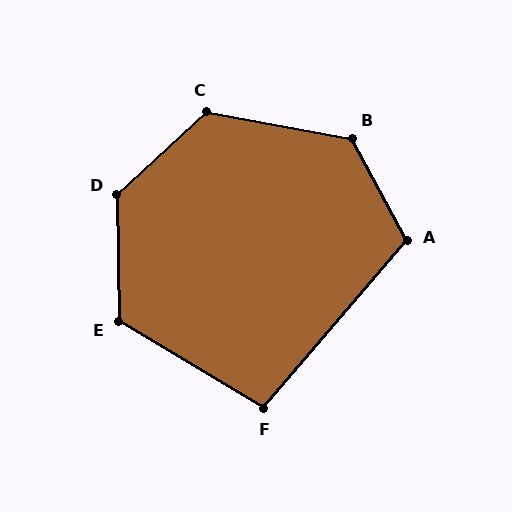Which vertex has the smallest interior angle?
F, at approximately 100 degrees.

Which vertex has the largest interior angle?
D, at approximately 132 degrees.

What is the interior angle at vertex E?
Approximately 122 degrees (obtuse).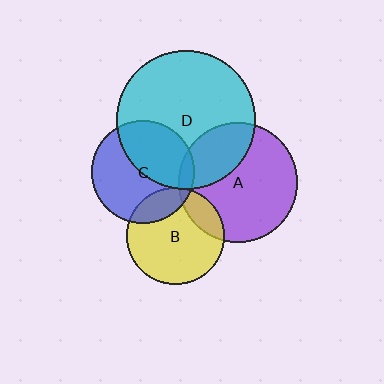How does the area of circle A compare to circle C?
Approximately 1.3 times.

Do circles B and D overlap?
Yes.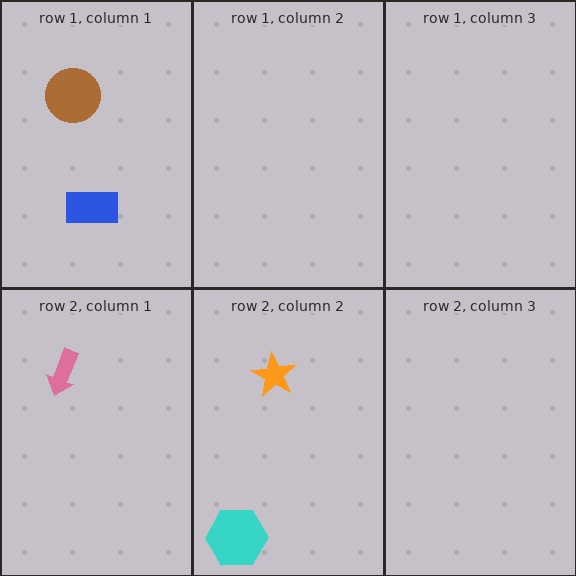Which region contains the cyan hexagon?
The row 2, column 2 region.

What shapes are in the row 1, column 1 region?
The brown circle, the blue rectangle.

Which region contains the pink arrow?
The row 2, column 1 region.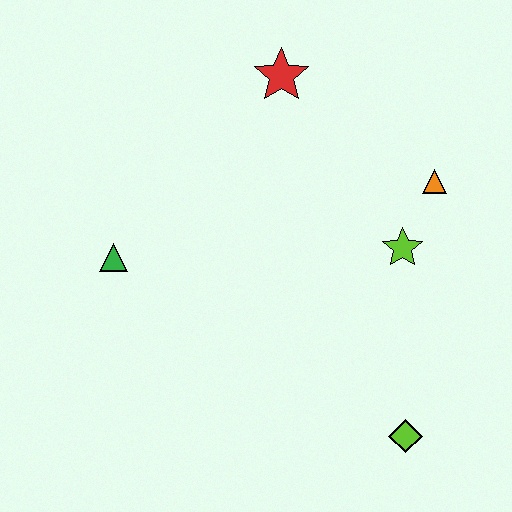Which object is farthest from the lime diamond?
The red star is farthest from the lime diamond.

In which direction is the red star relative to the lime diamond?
The red star is above the lime diamond.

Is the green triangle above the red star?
No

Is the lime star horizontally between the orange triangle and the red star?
Yes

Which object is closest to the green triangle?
The red star is closest to the green triangle.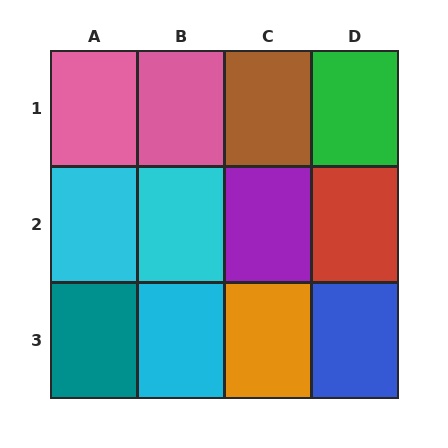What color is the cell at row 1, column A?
Pink.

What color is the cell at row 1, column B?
Pink.